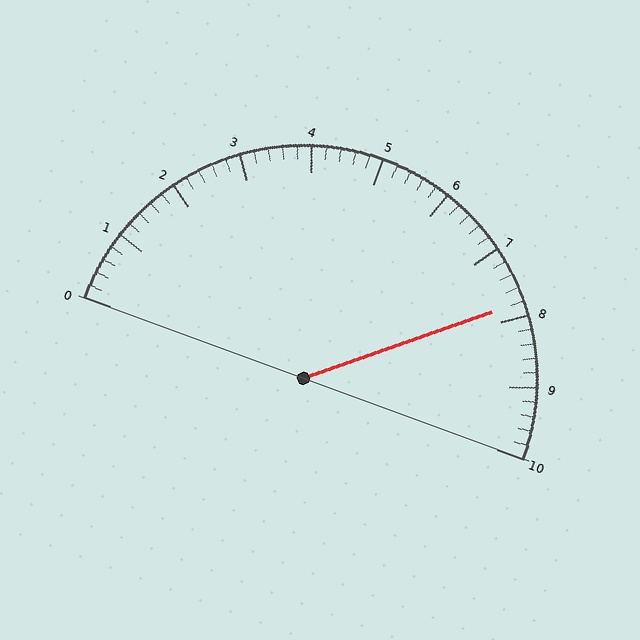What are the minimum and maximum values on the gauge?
The gauge ranges from 0 to 10.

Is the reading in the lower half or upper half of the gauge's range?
The reading is in the upper half of the range (0 to 10).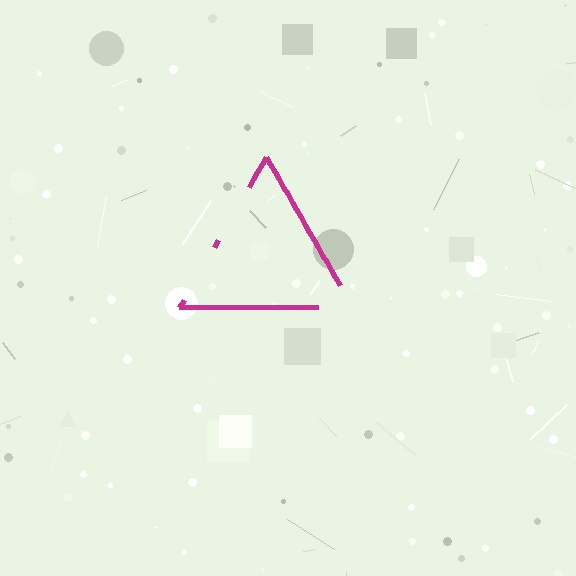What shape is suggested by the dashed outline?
The dashed outline suggests a triangle.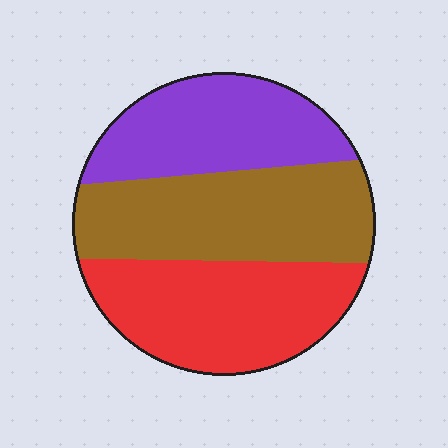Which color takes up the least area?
Purple, at roughly 30%.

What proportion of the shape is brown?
Brown takes up between a quarter and a half of the shape.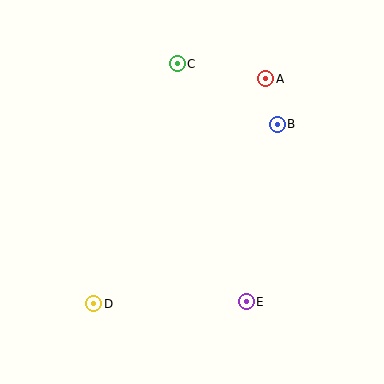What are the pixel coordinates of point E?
Point E is at (247, 302).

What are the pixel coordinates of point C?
Point C is at (177, 64).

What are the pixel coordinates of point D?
Point D is at (94, 304).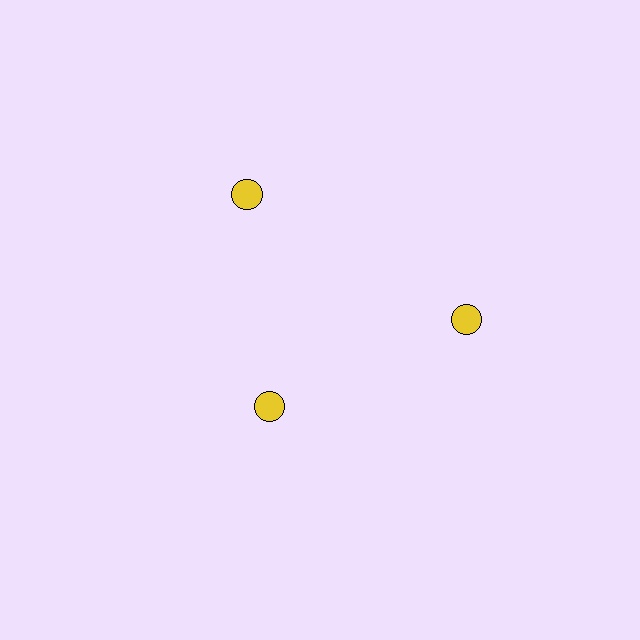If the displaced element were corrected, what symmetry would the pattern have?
It would have 3-fold rotational symmetry — the pattern would map onto itself every 120 degrees.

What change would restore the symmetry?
The symmetry would be restored by moving it outward, back onto the ring so that all 3 circles sit at equal angles and equal distance from the center.